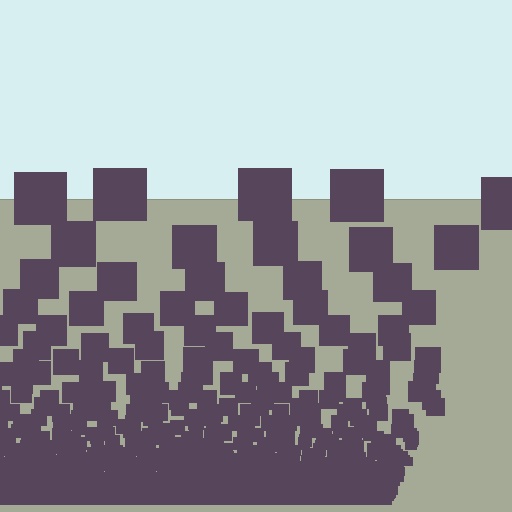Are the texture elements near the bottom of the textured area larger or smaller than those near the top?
Smaller. The gradient is inverted — elements near the bottom are smaller and denser.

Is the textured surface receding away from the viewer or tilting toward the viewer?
The surface appears to tilt toward the viewer. Texture elements get larger and sparser toward the top.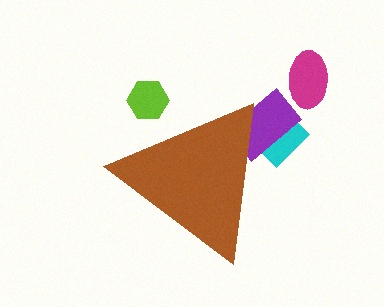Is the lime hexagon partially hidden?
Yes, the lime hexagon is partially hidden behind the brown triangle.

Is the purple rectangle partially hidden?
Yes, the purple rectangle is partially hidden behind the brown triangle.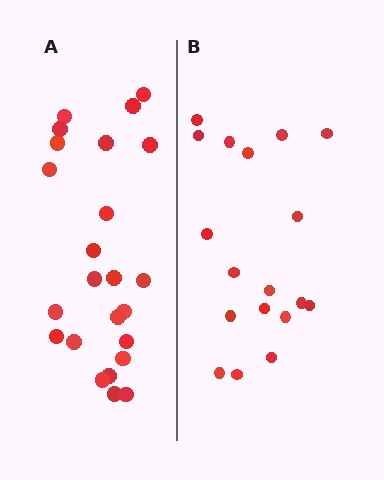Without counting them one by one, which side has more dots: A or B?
Region A (the left region) has more dots.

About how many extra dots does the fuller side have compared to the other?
Region A has about 6 more dots than region B.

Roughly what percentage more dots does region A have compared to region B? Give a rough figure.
About 35% more.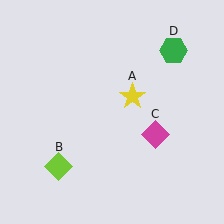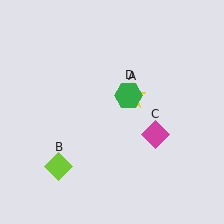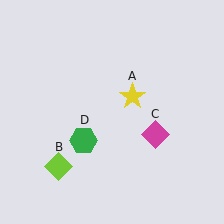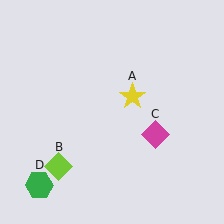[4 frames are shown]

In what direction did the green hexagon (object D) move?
The green hexagon (object D) moved down and to the left.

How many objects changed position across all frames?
1 object changed position: green hexagon (object D).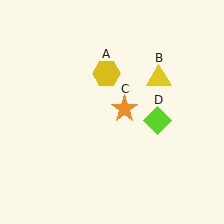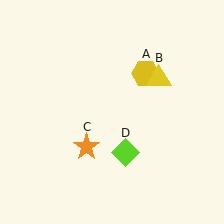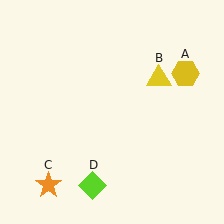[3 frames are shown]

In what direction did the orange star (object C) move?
The orange star (object C) moved down and to the left.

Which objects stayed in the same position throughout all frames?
Yellow triangle (object B) remained stationary.